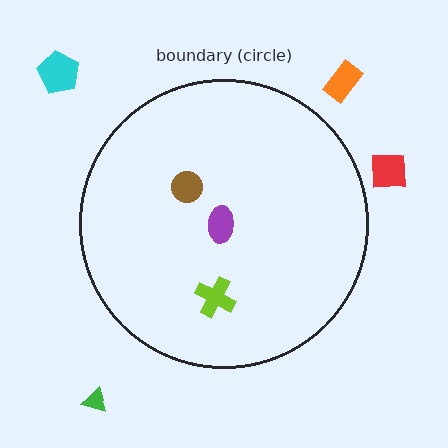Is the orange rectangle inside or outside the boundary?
Outside.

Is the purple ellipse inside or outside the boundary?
Inside.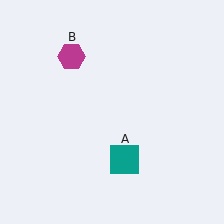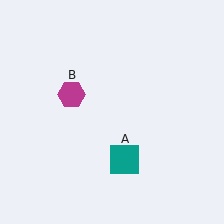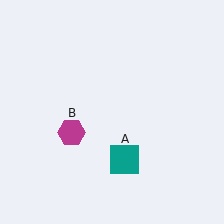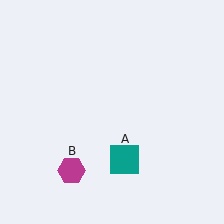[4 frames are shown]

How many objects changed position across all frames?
1 object changed position: magenta hexagon (object B).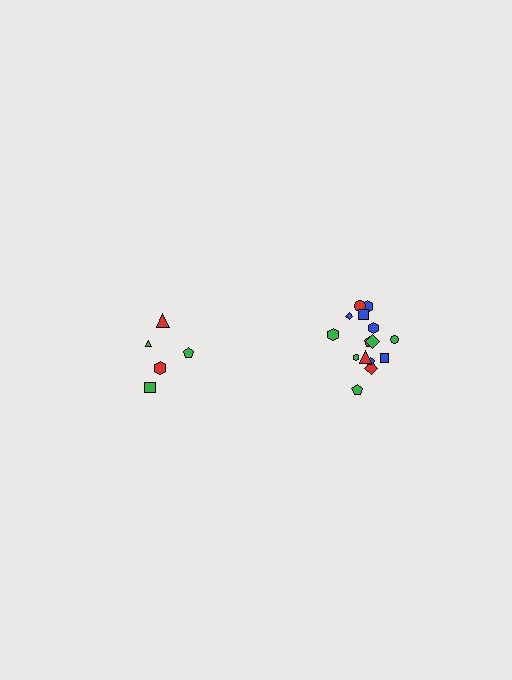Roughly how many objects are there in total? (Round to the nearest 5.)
Roughly 20 objects in total.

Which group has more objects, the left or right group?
The right group.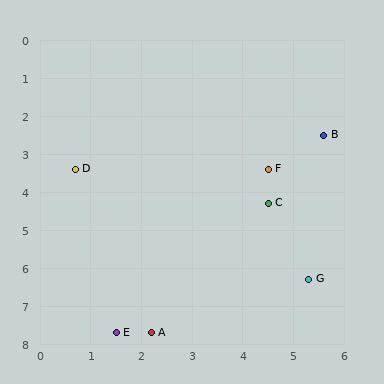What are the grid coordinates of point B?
Point B is at approximately (5.6, 2.5).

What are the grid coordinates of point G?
Point G is at approximately (5.3, 6.3).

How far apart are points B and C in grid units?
Points B and C are about 2.1 grid units apart.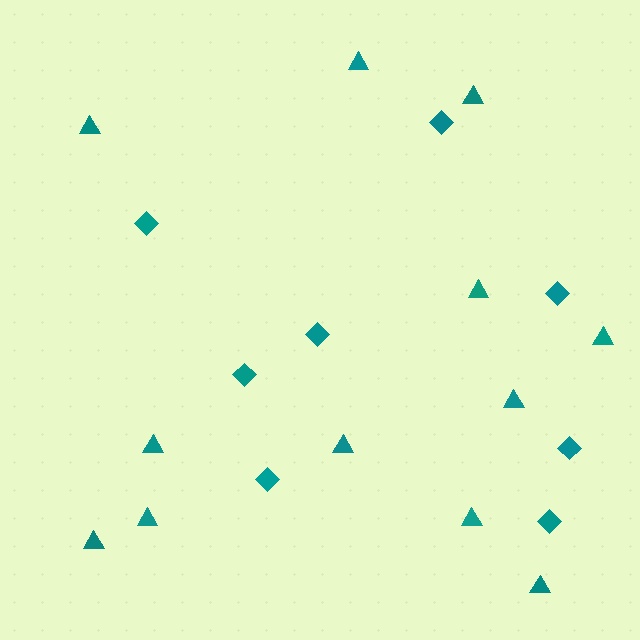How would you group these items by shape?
There are 2 groups: one group of diamonds (8) and one group of triangles (12).